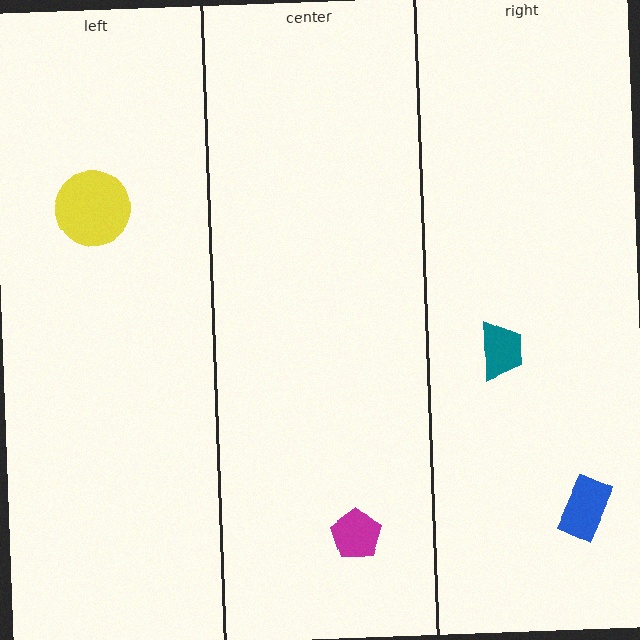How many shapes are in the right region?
2.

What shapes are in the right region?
The teal trapezoid, the blue rectangle.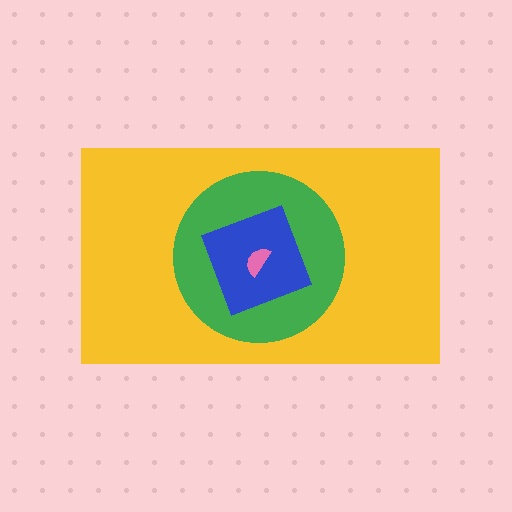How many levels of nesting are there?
4.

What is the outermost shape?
The yellow rectangle.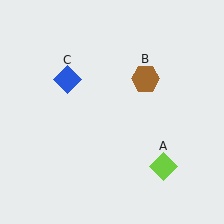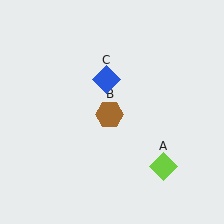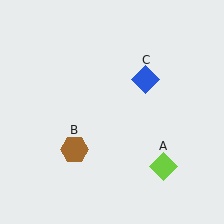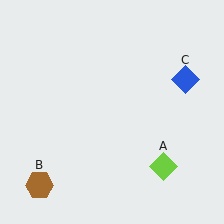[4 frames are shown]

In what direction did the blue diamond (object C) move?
The blue diamond (object C) moved right.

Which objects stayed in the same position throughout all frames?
Lime diamond (object A) remained stationary.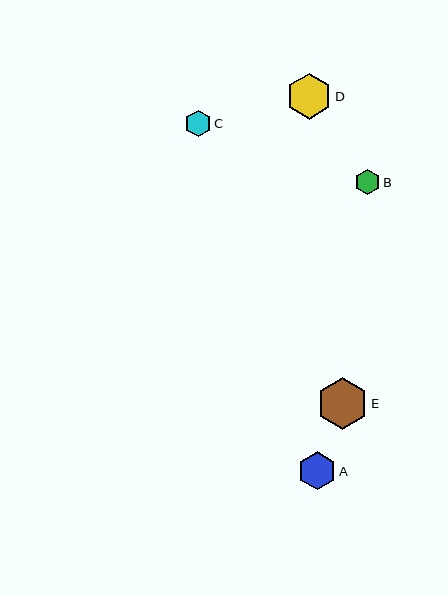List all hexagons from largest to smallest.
From largest to smallest: E, D, A, C, B.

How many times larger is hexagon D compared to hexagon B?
Hexagon D is approximately 1.8 times the size of hexagon B.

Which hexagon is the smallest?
Hexagon B is the smallest with a size of approximately 25 pixels.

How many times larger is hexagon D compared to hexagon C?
Hexagon D is approximately 1.7 times the size of hexagon C.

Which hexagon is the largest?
Hexagon E is the largest with a size of approximately 52 pixels.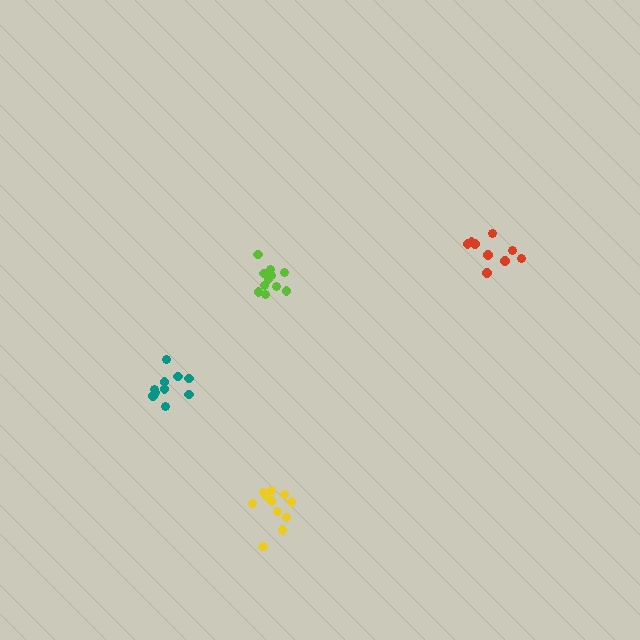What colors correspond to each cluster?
The clusters are colored: lime, red, yellow, teal.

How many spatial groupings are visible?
There are 4 spatial groupings.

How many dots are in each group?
Group 1: 11 dots, Group 2: 9 dots, Group 3: 11 dots, Group 4: 10 dots (41 total).